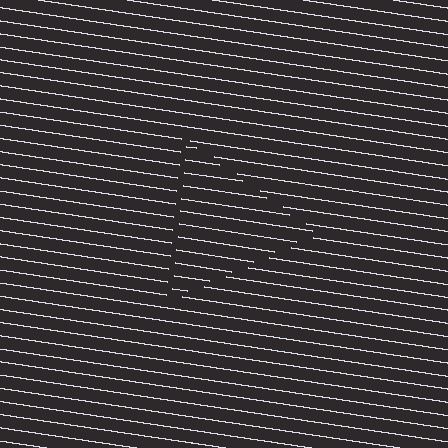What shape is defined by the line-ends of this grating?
An illusory triangle. The interior of the shape contains the same grating, shifted by half a period — the contour is defined by the phase discontinuity where line-ends from the inner and outer gratings abut.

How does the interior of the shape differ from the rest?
The interior of the shape contains the same grating, shifted by half a period — the contour is defined by the phase discontinuity where line-ends from the inner and outer gratings abut.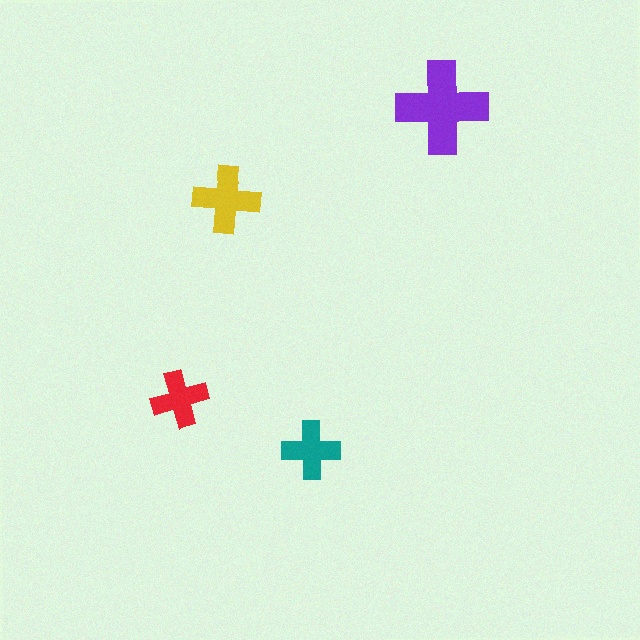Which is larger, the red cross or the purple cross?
The purple one.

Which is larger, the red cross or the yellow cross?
The yellow one.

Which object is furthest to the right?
The purple cross is rightmost.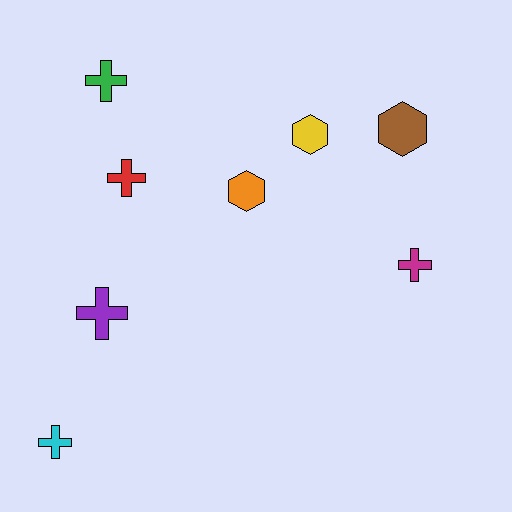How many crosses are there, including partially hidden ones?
There are 5 crosses.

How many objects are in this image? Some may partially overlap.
There are 8 objects.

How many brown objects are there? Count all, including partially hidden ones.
There is 1 brown object.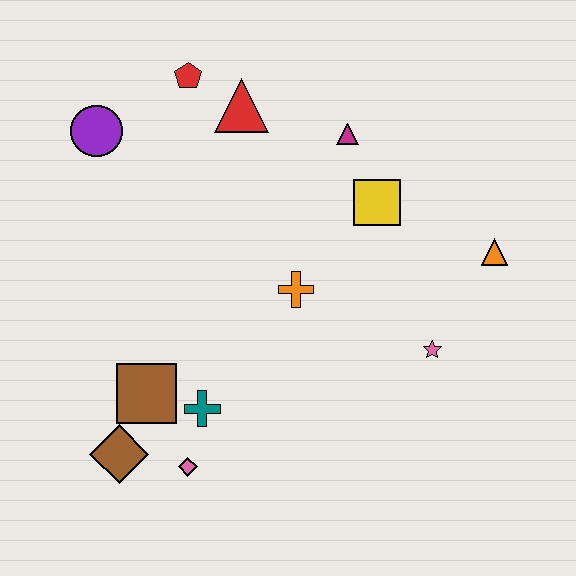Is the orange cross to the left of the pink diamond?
No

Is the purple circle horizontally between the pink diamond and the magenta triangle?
No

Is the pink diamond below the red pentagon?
Yes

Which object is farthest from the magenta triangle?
The brown diamond is farthest from the magenta triangle.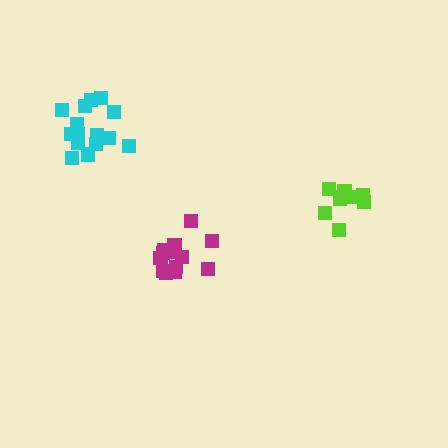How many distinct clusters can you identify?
There are 3 distinct clusters.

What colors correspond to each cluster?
The clusters are colored: cyan, lime, magenta.